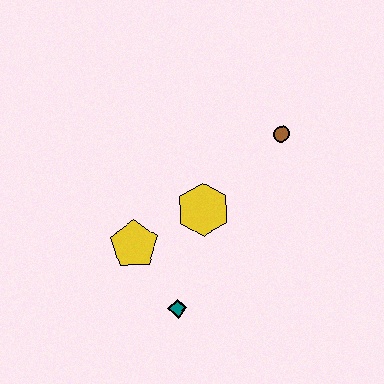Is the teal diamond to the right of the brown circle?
No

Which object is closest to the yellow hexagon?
The yellow pentagon is closest to the yellow hexagon.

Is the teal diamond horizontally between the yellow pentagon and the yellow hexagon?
Yes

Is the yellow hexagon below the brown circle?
Yes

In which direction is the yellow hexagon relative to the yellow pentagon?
The yellow hexagon is to the right of the yellow pentagon.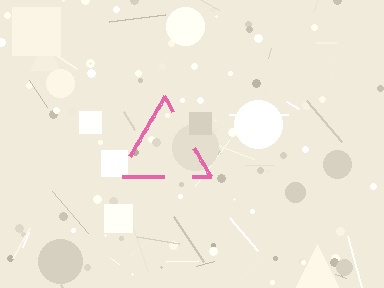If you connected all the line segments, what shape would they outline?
They would outline a triangle.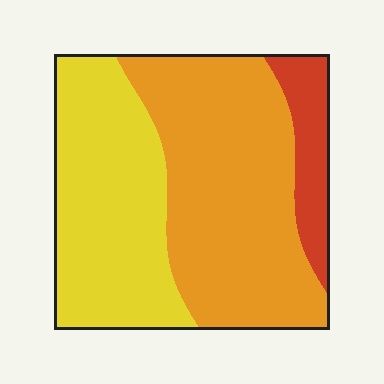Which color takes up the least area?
Red, at roughly 10%.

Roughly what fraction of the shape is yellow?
Yellow takes up about two fifths (2/5) of the shape.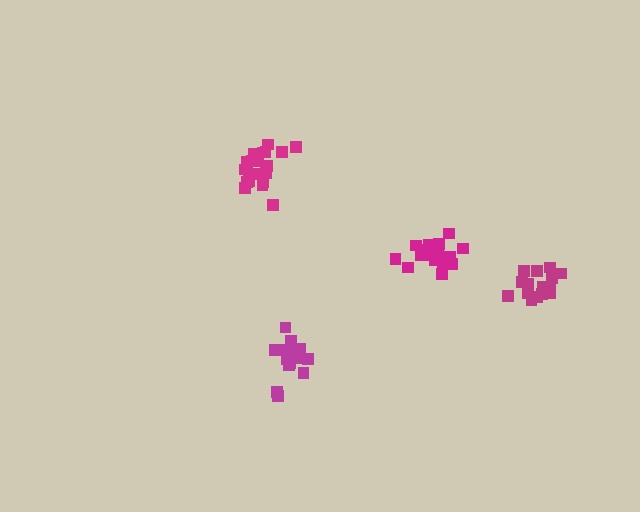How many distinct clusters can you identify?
There are 4 distinct clusters.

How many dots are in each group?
Group 1: 16 dots, Group 2: 18 dots, Group 3: 15 dots, Group 4: 19 dots (68 total).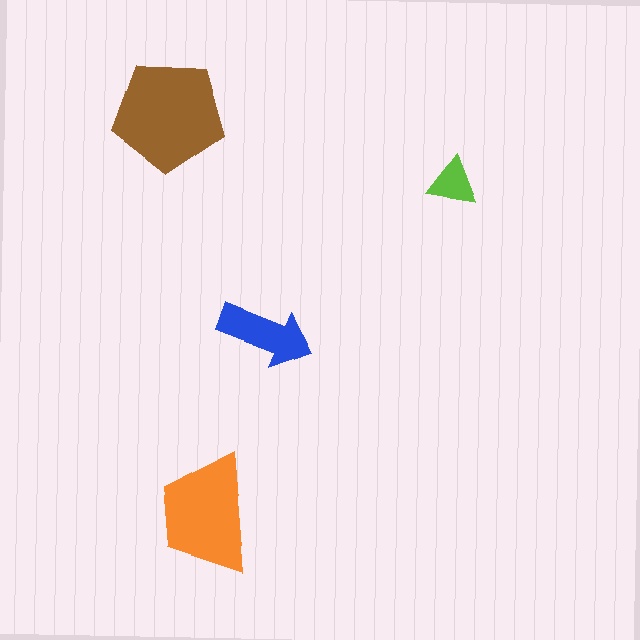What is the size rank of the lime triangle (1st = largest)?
4th.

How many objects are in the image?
There are 4 objects in the image.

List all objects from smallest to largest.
The lime triangle, the blue arrow, the orange trapezoid, the brown pentagon.